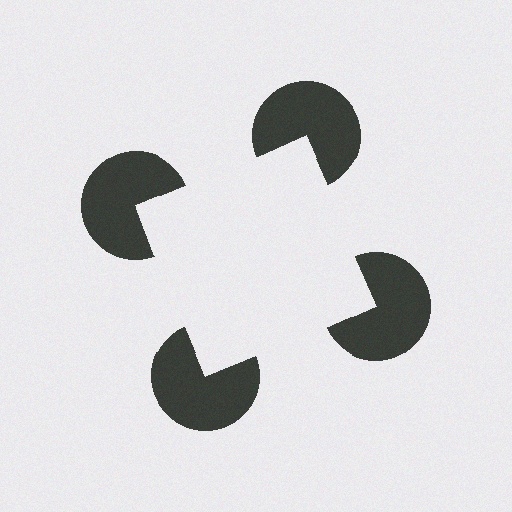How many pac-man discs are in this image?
There are 4 — one at each vertex of the illusory square.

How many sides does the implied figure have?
4 sides.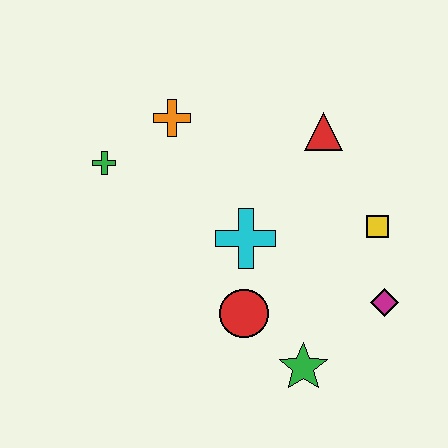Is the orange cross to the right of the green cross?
Yes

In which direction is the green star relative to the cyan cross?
The green star is below the cyan cross.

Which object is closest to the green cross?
The orange cross is closest to the green cross.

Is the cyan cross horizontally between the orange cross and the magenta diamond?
Yes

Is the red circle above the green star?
Yes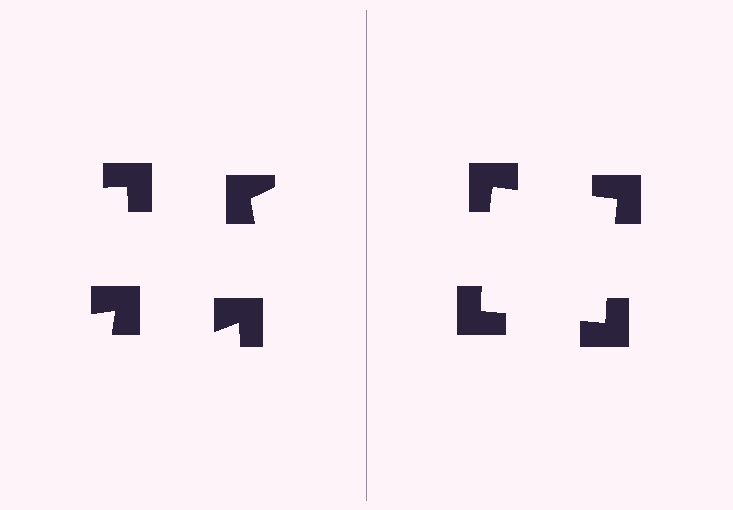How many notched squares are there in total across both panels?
8 — 4 on each side.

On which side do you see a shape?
An illusory square appears on the right side. On the left side the wedge cuts are rotated, so no coherent shape forms.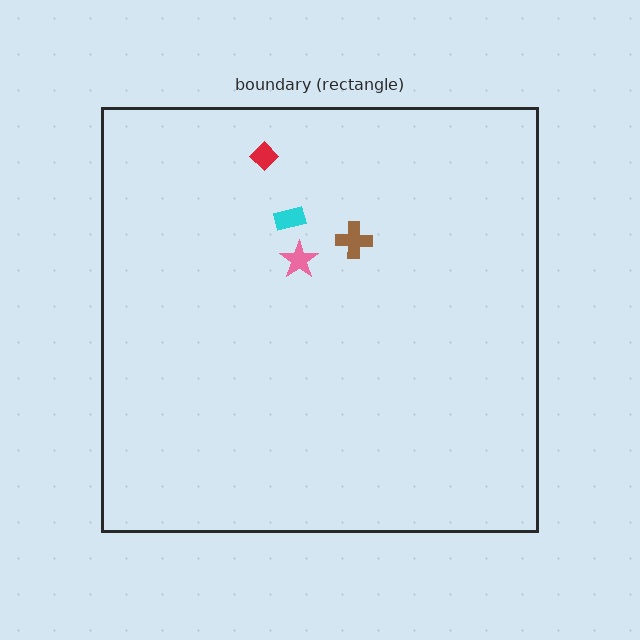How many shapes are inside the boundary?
4 inside, 0 outside.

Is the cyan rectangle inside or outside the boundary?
Inside.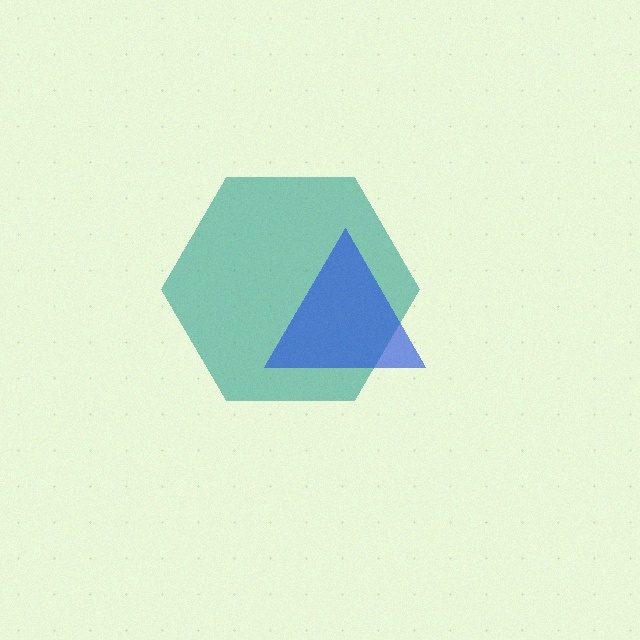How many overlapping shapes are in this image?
There are 2 overlapping shapes in the image.